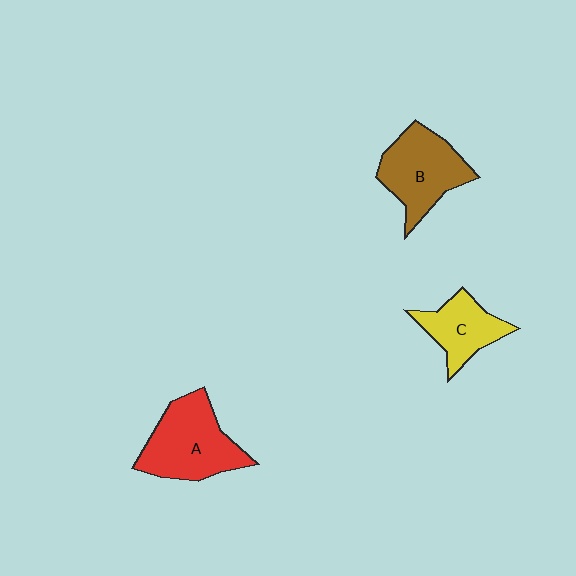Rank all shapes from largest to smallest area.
From largest to smallest: A (red), B (brown), C (yellow).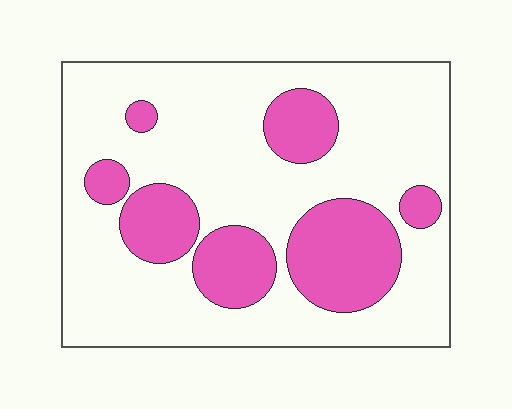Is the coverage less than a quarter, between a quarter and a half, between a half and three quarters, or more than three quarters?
Between a quarter and a half.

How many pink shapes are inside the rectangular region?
7.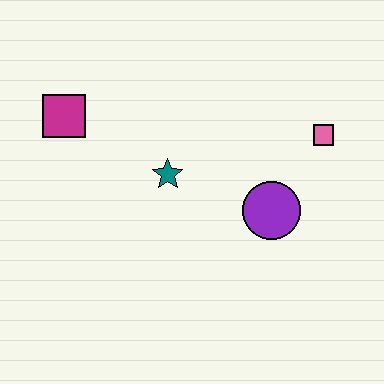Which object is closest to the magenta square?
The teal star is closest to the magenta square.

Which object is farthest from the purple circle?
The magenta square is farthest from the purple circle.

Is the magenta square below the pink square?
No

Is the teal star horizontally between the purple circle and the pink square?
No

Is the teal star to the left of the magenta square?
No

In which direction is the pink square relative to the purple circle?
The pink square is above the purple circle.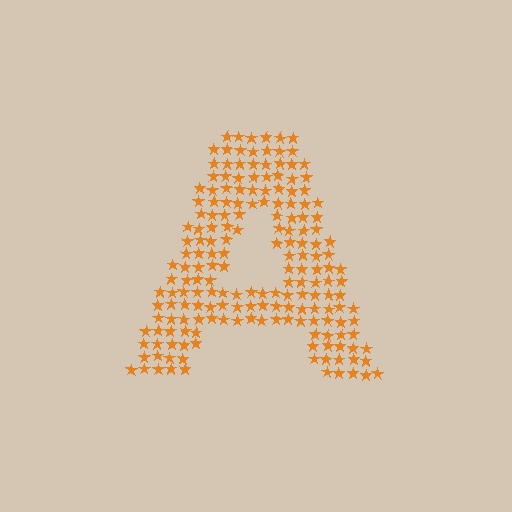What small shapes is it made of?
It is made of small stars.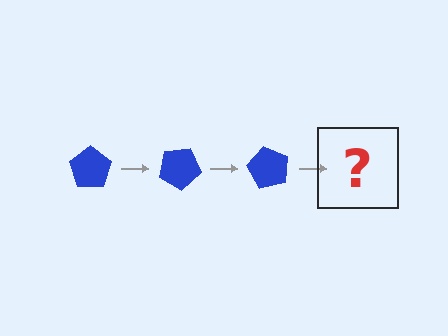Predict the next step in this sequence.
The next step is a blue pentagon rotated 90 degrees.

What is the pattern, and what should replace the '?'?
The pattern is that the pentagon rotates 30 degrees each step. The '?' should be a blue pentagon rotated 90 degrees.